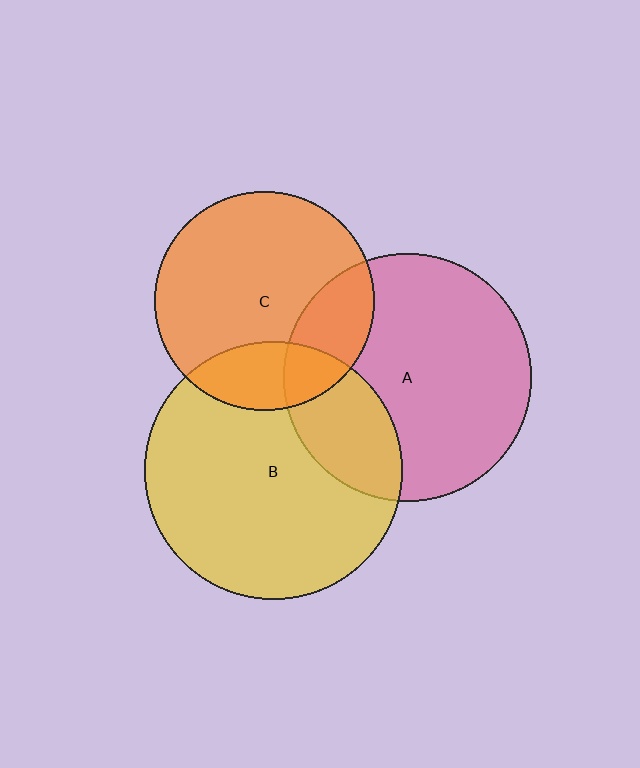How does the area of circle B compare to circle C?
Approximately 1.4 times.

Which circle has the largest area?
Circle B (yellow).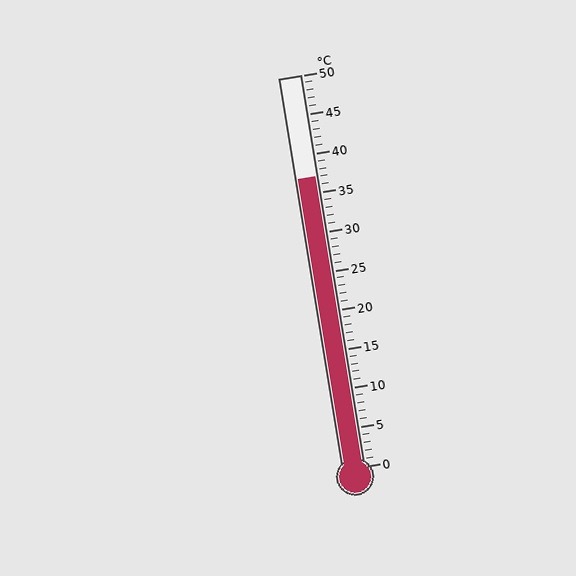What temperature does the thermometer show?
The thermometer shows approximately 37°C.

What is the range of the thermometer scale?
The thermometer scale ranges from 0°C to 50°C.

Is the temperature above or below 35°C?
The temperature is above 35°C.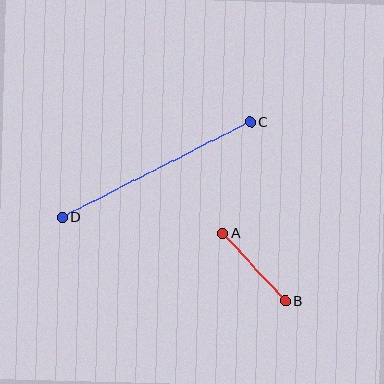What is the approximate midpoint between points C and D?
The midpoint is at approximately (156, 169) pixels.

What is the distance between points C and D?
The distance is approximately 210 pixels.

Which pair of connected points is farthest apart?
Points C and D are farthest apart.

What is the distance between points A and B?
The distance is approximately 93 pixels.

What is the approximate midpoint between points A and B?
The midpoint is at approximately (254, 267) pixels.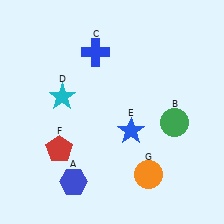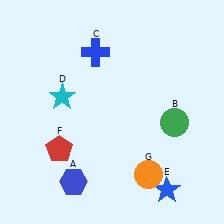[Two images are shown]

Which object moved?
The blue star (E) moved down.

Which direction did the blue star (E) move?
The blue star (E) moved down.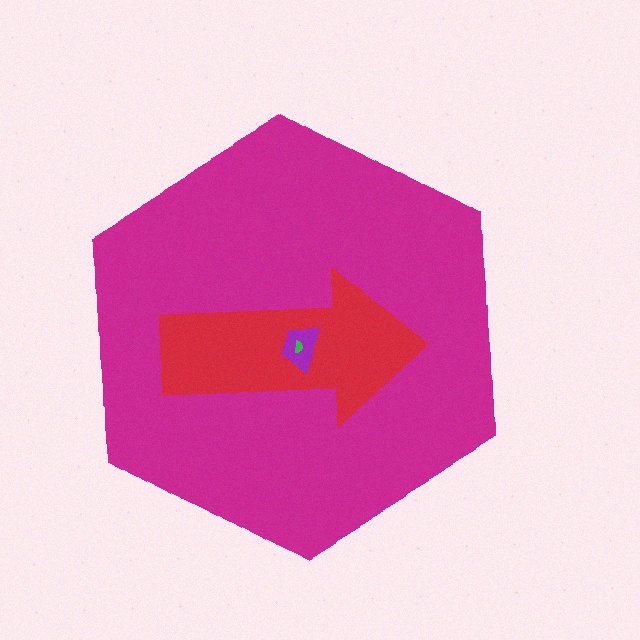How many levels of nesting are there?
4.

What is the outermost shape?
The magenta hexagon.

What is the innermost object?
The green semicircle.